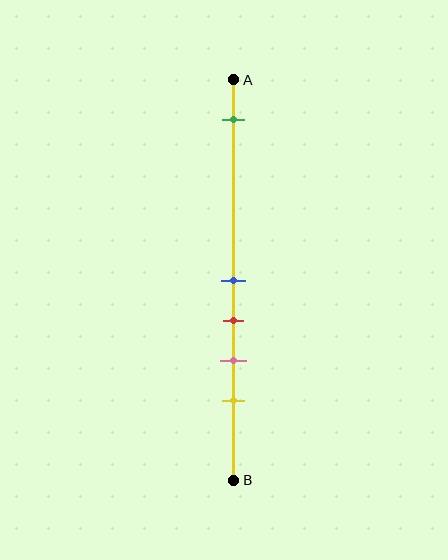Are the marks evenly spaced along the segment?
No, the marks are not evenly spaced.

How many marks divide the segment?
There are 5 marks dividing the segment.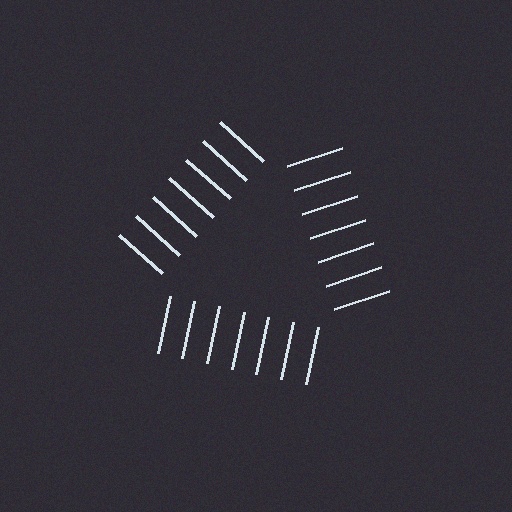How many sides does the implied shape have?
3 sides — the line-ends trace a triangle.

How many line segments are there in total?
21 — 7 along each of the 3 edges.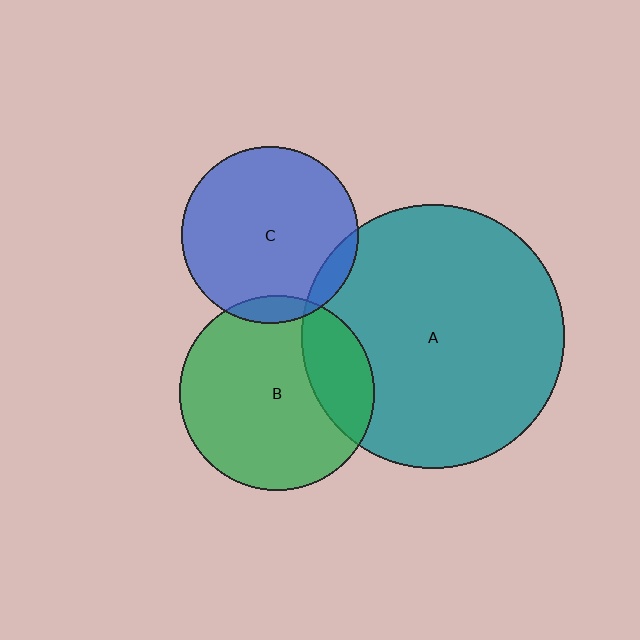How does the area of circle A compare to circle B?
Approximately 1.8 times.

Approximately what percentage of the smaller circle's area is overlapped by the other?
Approximately 10%.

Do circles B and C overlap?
Yes.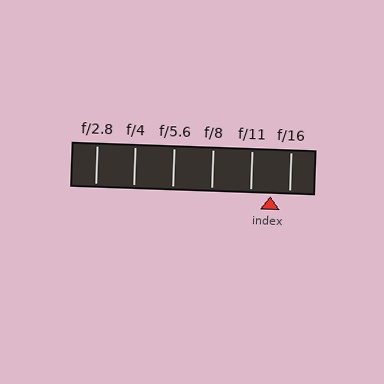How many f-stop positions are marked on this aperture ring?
There are 6 f-stop positions marked.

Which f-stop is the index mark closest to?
The index mark is closest to f/16.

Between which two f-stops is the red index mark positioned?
The index mark is between f/11 and f/16.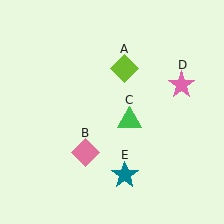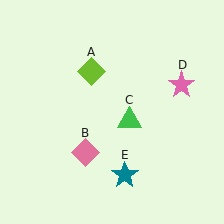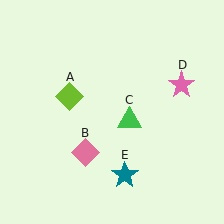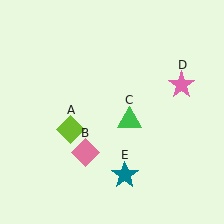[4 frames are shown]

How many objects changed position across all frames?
1 object changed position: lime diamond (object A).